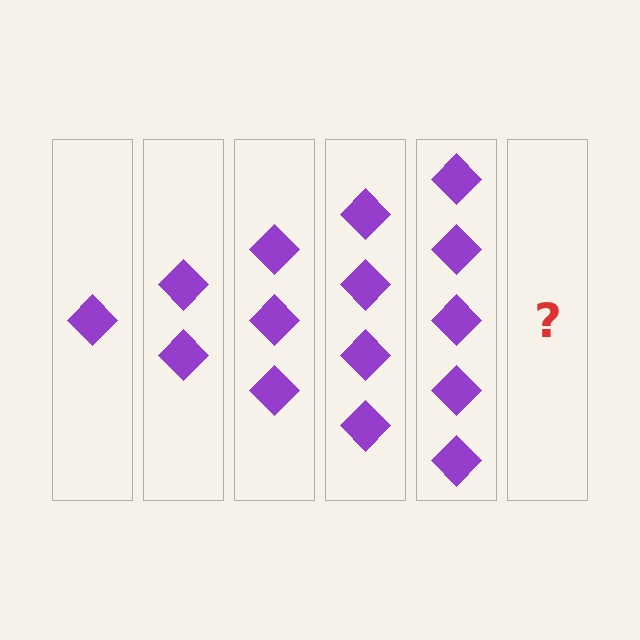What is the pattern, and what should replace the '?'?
The pattern is that each step adds one more diamond. The '?' should be 6 diamonds.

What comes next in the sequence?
The next element should be 6 diamonds.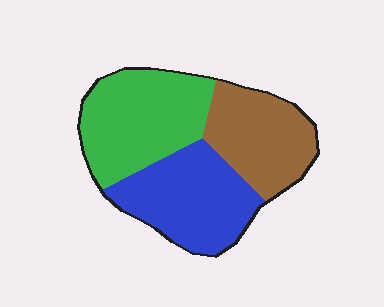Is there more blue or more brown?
Blue.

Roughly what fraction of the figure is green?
Green takes up between a quarter and a half of the figure.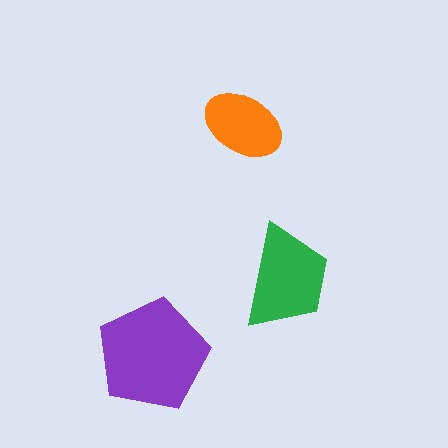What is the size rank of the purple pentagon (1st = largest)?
1st.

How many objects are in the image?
There are 3 objects in the image.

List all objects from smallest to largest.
The orange ellipse, the green trapezoid, the purple pentagon.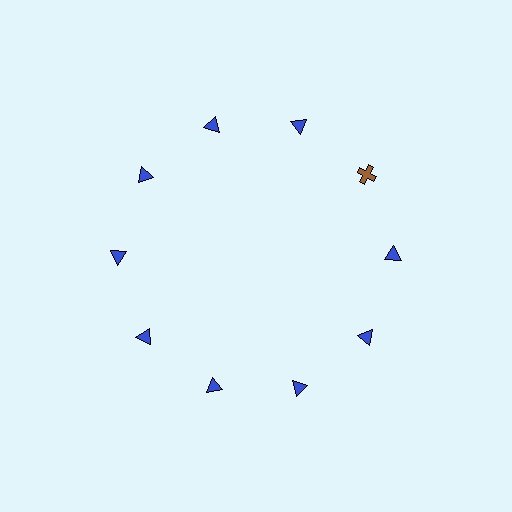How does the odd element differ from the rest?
It differs in both color (brown instead of blue) and shape (cross instead of triangle).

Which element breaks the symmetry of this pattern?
The brown cross at roughly the 2 o'clock position breaks the symmetry. All other shapes are blue triangles.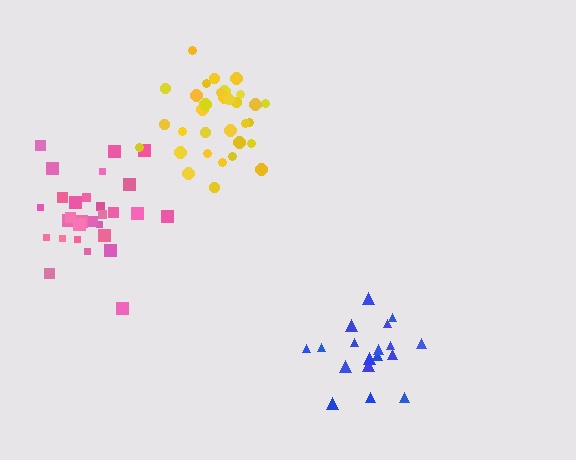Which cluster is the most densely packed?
Pink.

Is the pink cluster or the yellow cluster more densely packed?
Pink.